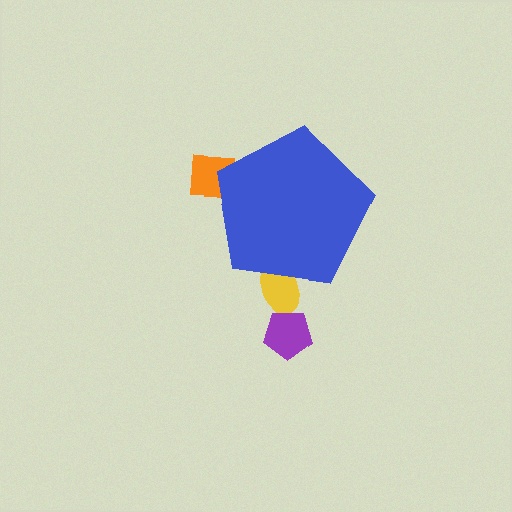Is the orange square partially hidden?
Yes, the orange square is partially hidden behind the blue pentagon.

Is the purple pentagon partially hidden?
No, the purple pentagon is fully visible.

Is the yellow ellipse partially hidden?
Yes, the yellow ellipse is partially hidden behind the blue pentagon.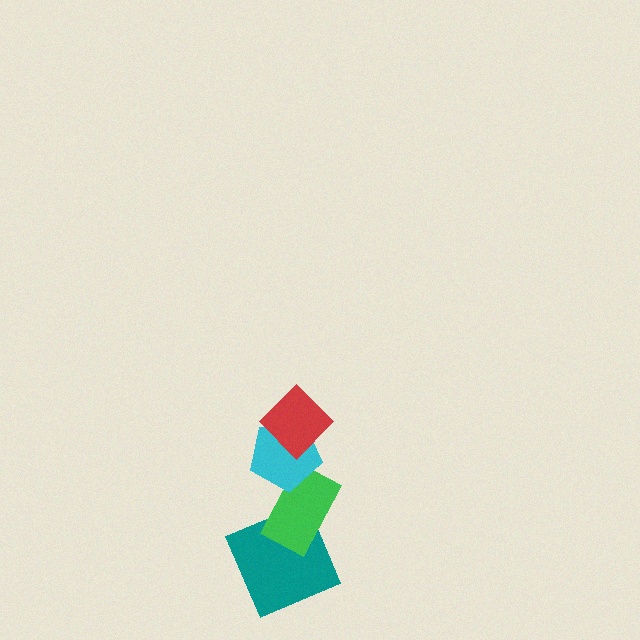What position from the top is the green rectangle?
The green rectangle is 3rd from the top.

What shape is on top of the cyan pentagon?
The red diamond is on top of the cyan pentagon.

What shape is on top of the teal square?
The green rectangle is on top of the teal square.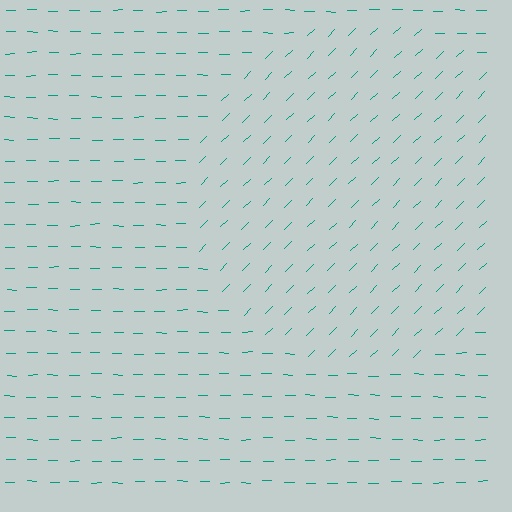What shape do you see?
I see a circle.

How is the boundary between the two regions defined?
The boundary is defined purely by a change in line orientation (approximately 45 degrees difference). All lines are the same color and thickness.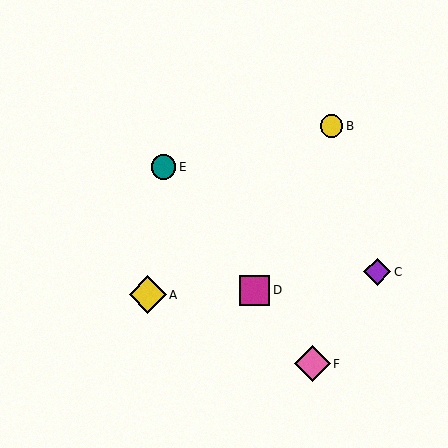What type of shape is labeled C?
Shape C is a purple diamond.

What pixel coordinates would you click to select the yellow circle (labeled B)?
Click at (331, 126) to select the yellow circle B.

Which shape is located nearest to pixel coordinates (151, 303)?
The yellow diamond (labeled A) at (148, 295) is nearest to that location.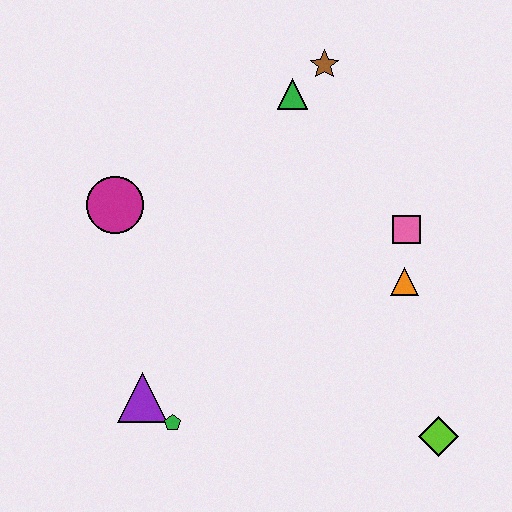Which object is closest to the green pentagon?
The purple triangle is closest to the green pentagon.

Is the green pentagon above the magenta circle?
No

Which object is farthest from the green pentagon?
The brown star is farthest from the green pentagon.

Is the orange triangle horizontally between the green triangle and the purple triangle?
No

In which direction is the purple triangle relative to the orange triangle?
The purple triangle is to the left of the orange triangle.